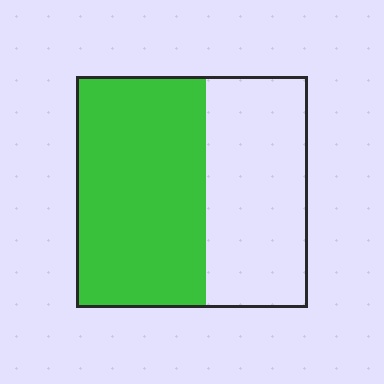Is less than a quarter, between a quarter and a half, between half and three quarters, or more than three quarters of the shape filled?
Between half and three quarters.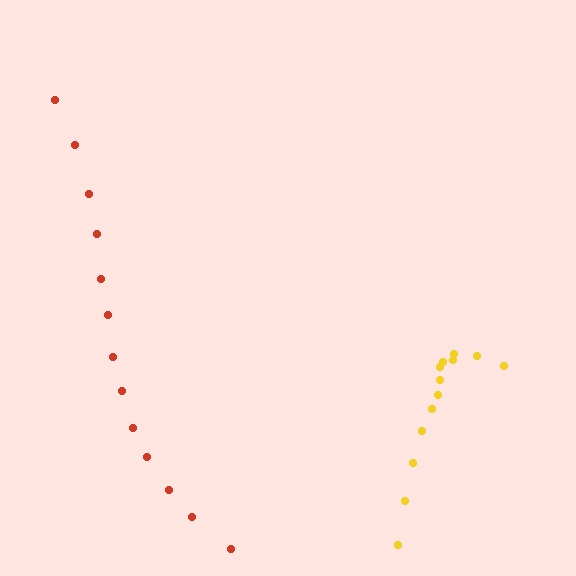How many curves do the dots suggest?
There are 2 distinct paths.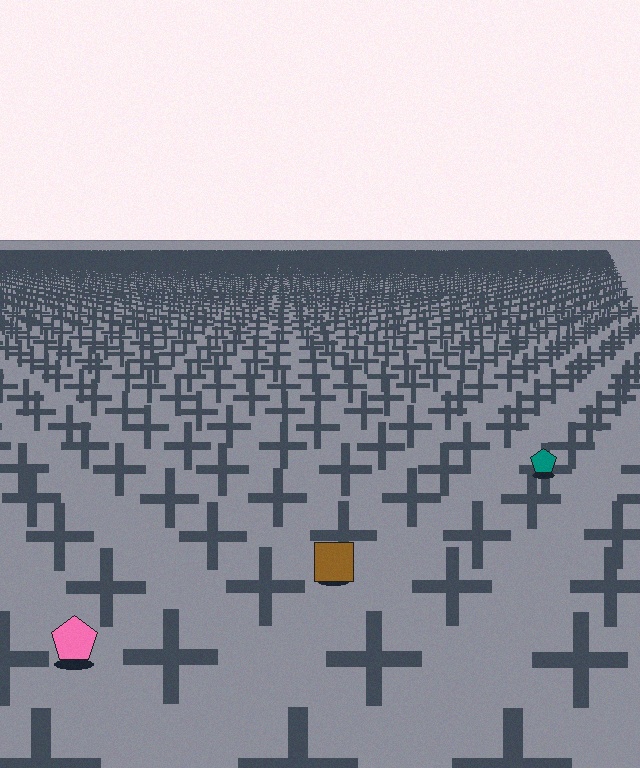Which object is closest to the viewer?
The pink pentagon is closest. The texture marks near it are larger and more spread out.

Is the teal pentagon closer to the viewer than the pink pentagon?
No. The pink pentagon is closer — you can tell from the texture gradient: the ground texture is coarser near it.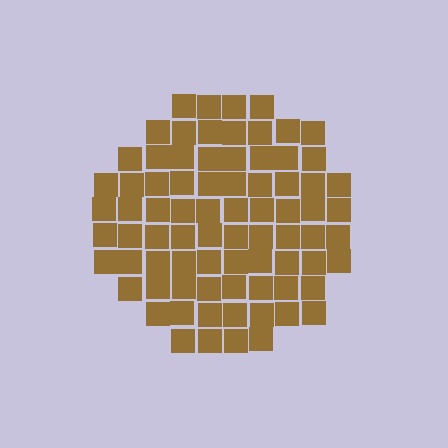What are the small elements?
The small elements are squares.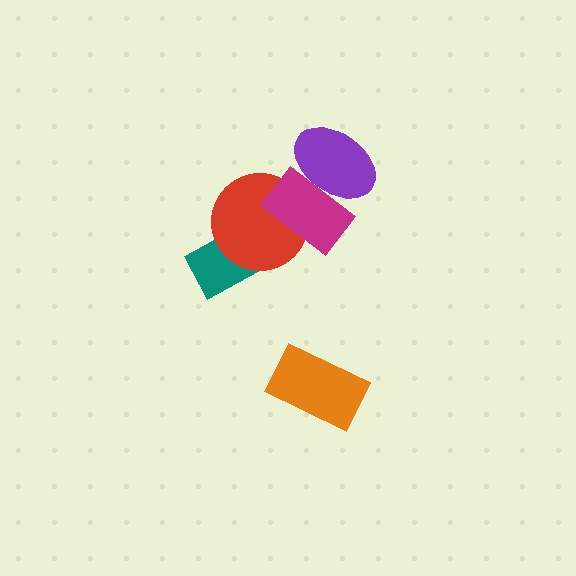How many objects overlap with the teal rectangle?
1 object overlaps with the teal rectangle.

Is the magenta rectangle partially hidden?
Yes, it is partially covered by another shape.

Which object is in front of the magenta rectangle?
The purple ellipse is in front of the magenta rectangle.